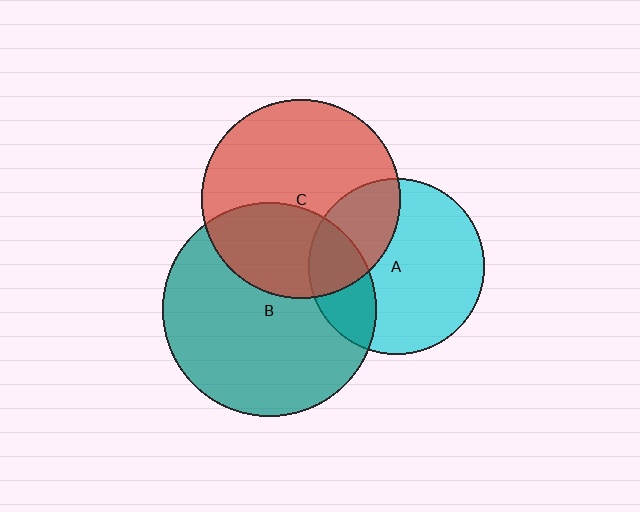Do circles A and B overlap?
Yes.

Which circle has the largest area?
Circle B (teal).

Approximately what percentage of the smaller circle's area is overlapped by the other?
Approximately 25%.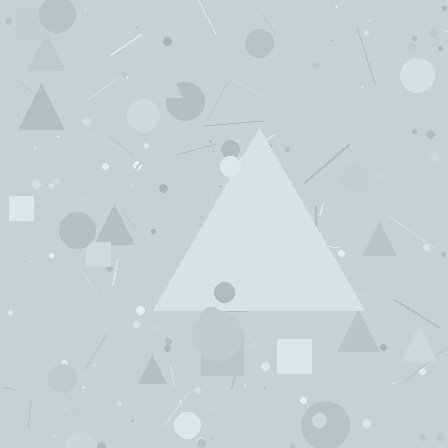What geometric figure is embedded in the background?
A triangle is embedded in the background.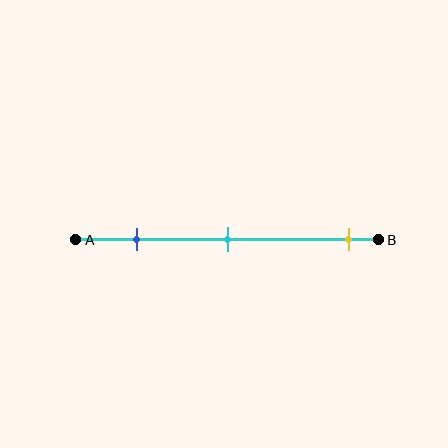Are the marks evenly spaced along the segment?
No, the marks are not evenly spaced.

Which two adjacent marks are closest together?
The blue and cyan marks are the closest adjacent pair.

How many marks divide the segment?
There are 3 marks dividing the segment.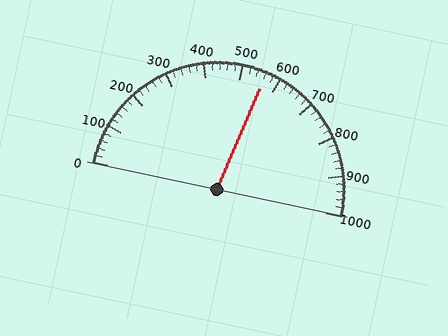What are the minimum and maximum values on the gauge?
The gauge ranges from 0 to 1000.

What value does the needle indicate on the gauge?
The needle indicates approximately 560.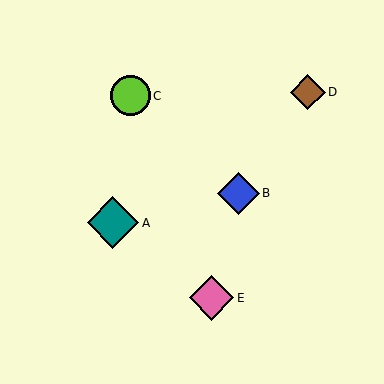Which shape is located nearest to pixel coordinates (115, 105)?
The lime circle (labeled C) at (130, 96) is nearest to that location.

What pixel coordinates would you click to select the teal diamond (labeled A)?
Click at (113, 223) to select the teal diamond A.